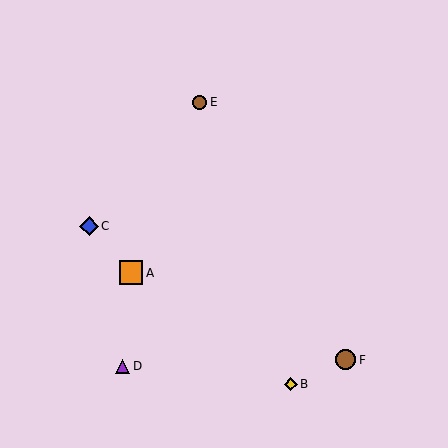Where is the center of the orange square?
The center of the orange square is at (131, 273).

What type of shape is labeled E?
Shape E is a brown circle.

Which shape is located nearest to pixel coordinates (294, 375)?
The yellow diamond (labeled B) at (291, 384) is nearest to that location.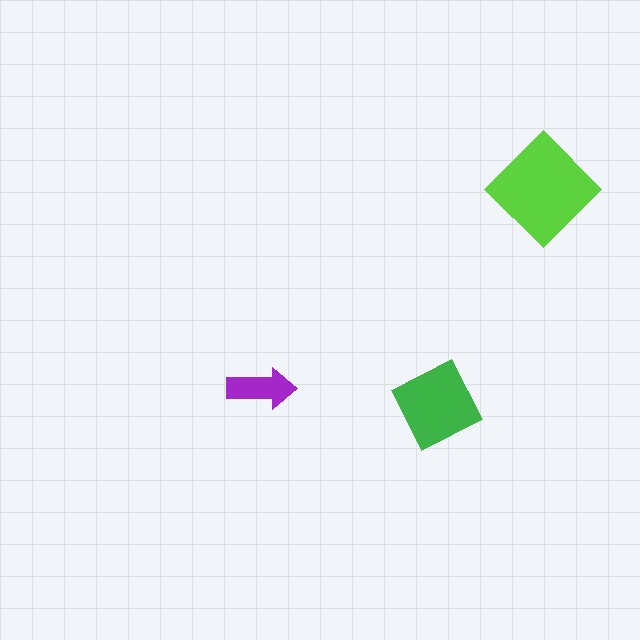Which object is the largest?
The lime diamond.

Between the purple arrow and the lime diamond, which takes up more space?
The lime diamond.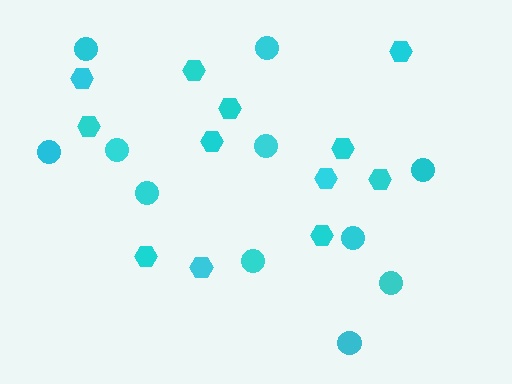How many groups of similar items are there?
There are 2 groups: one group of circles (11) and one group of hexagons (12).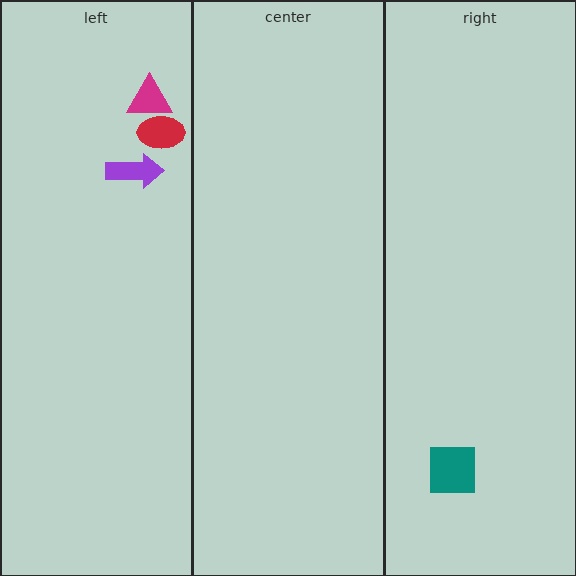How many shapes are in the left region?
3.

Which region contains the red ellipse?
The left region.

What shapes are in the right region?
The teal square.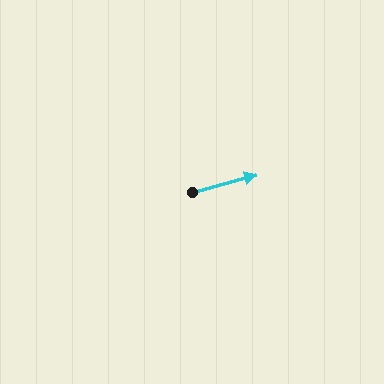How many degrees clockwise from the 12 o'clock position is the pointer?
Approximately 75 degrees.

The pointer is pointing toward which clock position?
Roughly 2 o'clock.